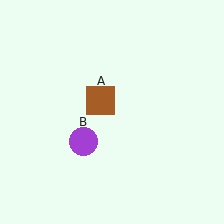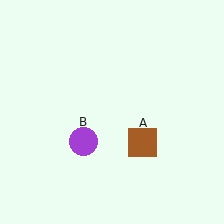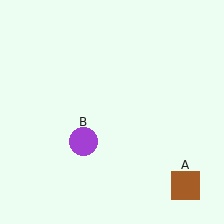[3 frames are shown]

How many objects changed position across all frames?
1 object changed position: brown square (object A).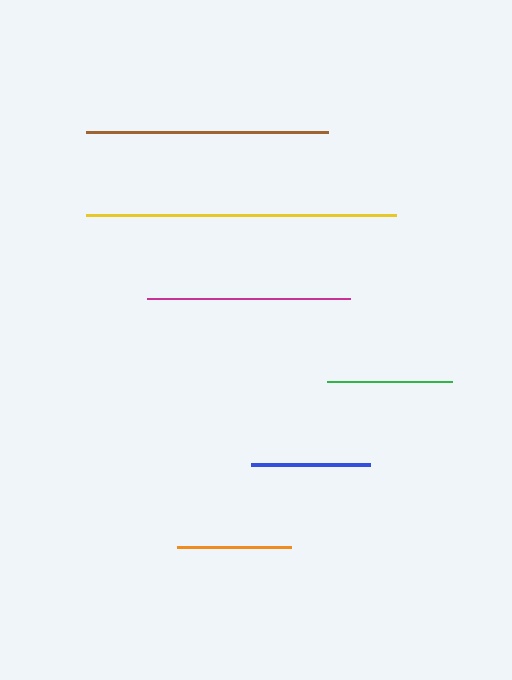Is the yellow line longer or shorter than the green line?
The yellow line is longer than the green line.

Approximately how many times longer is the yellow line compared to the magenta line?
The yellow line is approximately 1.5 times the length of the magenta line.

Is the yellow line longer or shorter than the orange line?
The yellow line is longer than the orange line.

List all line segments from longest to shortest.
From longest to shortest: yellow, brown, magenta, green, blue, orange.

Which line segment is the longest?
The yellow line is the longest at approximately 310 pixels.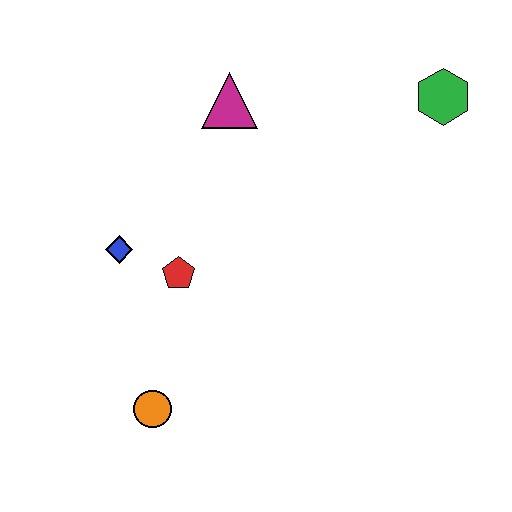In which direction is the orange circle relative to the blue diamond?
The orange circle is below the blue diamond.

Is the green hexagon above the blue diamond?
Yes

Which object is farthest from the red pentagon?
The green hexagon is farthest from the red pentagon.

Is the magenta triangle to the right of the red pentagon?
Yes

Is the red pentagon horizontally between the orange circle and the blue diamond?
No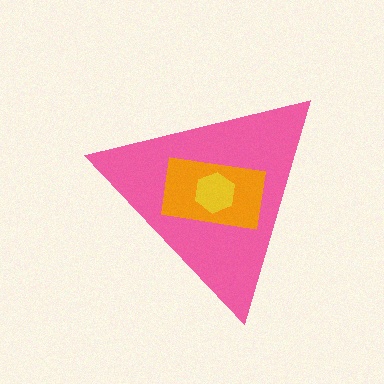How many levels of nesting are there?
3.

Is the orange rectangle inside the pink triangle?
Yes.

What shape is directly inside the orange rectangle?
The yellow hexagon.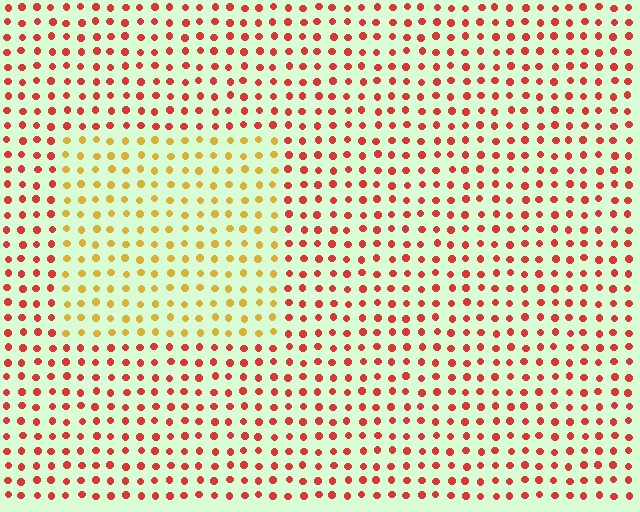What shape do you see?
I see a rectangle.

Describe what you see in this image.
The image is filled with small red elements in a uniform arrangement. A rectangle-shaped region is visible where the elements are tinted to a slightly different hue, forming a subtle color boundary.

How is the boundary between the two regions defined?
The boundary is defined purely by a slight shift in hue (about 46 degrees). Spacing, size, and orientation are identical on both sides.